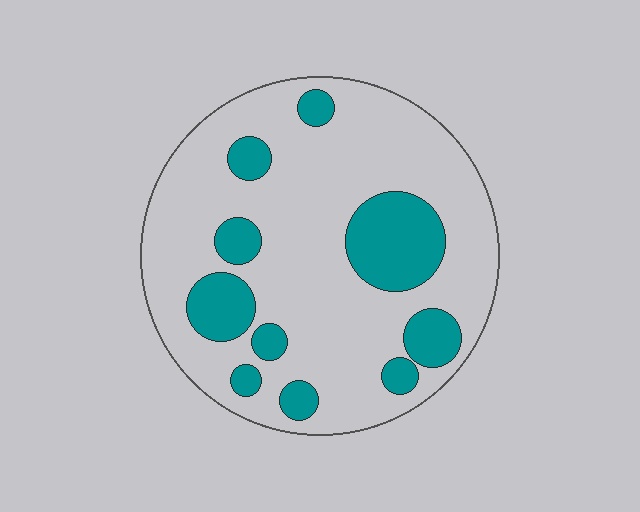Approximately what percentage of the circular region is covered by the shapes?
Approximately 25%.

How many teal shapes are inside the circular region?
10.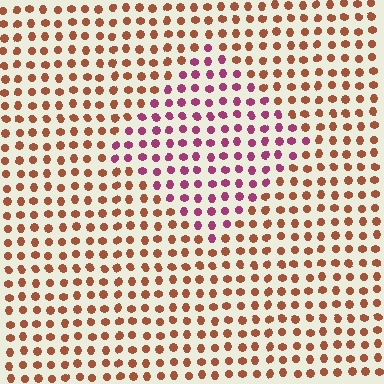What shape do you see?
I see a diamond.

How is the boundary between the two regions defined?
The boundary is defined purely by a slight shift in hue (about 50 degrees). Spacing, size, and orientation are identical on both sides.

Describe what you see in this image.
The image is filled with small brown elements in a uniform arrangement. A diamond-shaped region is visible where the elements are tinted to a slightly different hue, forming a subtle color boundary.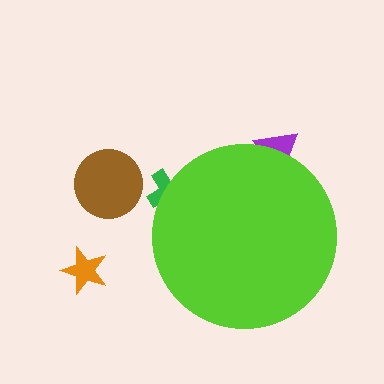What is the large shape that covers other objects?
A lime circle.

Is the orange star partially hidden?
No, the orange star is fully visible.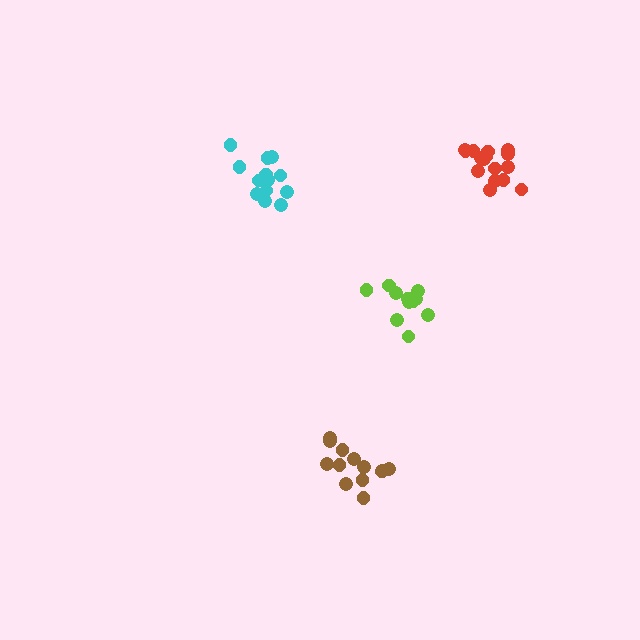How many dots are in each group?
Group 1: 11 dots, Group 2: 13 dots, Group 3: 13 dots, Group 4: 16 dots (53 total).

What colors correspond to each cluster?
The clusters are colored: lime, brown, cyan, red.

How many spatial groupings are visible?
There are 4 spatial groupings.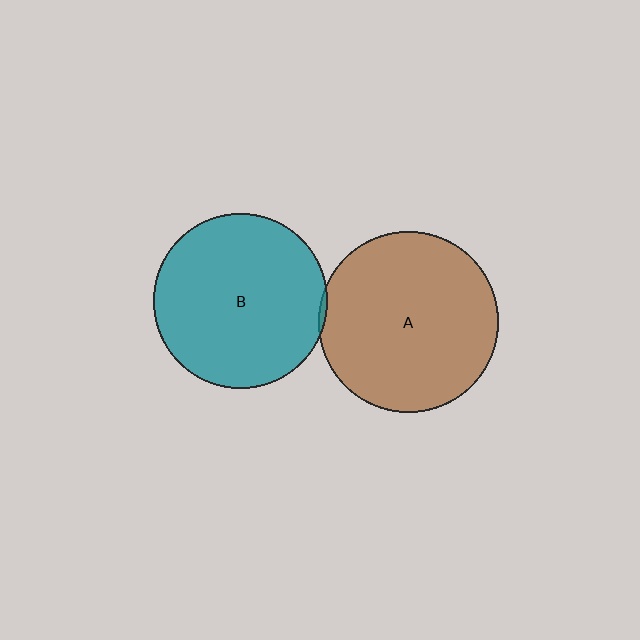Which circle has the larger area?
Circle A (brown).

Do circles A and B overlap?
Yes.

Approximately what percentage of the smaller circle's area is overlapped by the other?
Approximately 5%.